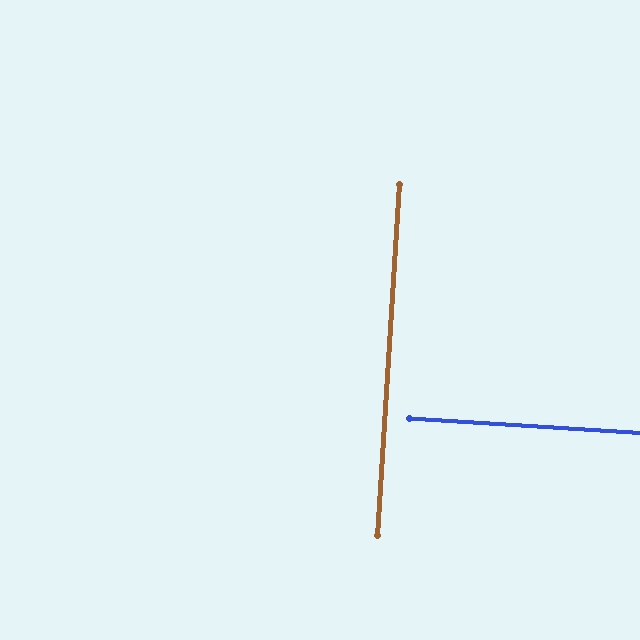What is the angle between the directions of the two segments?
Approximately 90 degrees.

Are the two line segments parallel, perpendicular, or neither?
Perpendicular — they meet at approximately 90°.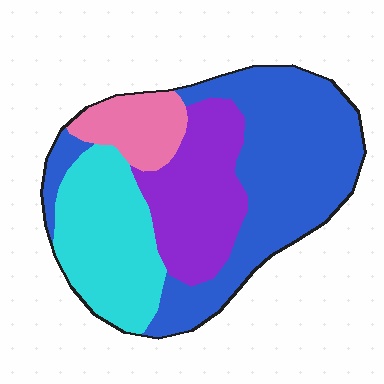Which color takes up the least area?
Pink, at roughly 10%.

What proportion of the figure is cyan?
Cyan covers roughly 25% of the figure.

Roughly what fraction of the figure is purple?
Purple covers about 20% of the figure.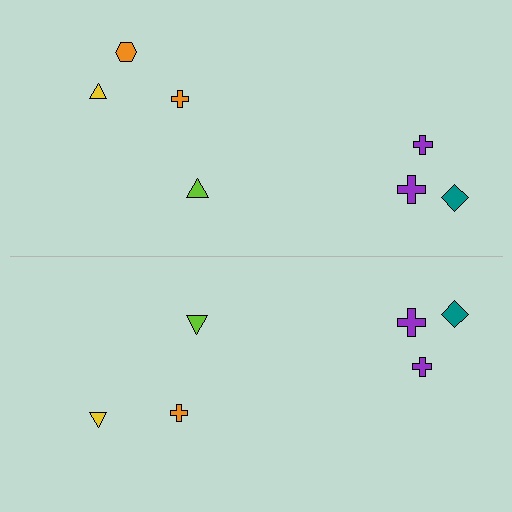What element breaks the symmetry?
A orange hexagon is missing from the bottom side.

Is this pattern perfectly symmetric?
No, the pattern is not perfectly symmetric. A orange hexagon is missing from the bottom side.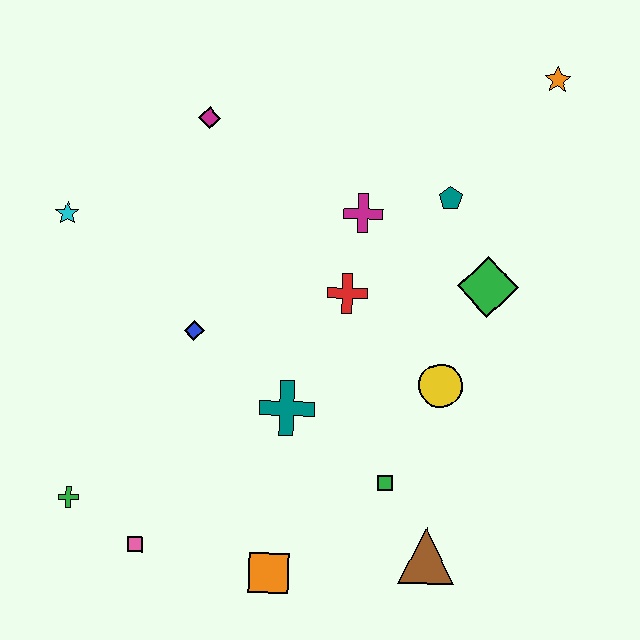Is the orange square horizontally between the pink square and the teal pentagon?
Yes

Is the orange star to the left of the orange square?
No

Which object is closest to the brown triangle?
The green square is closest to the brown triangle.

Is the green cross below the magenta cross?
Yes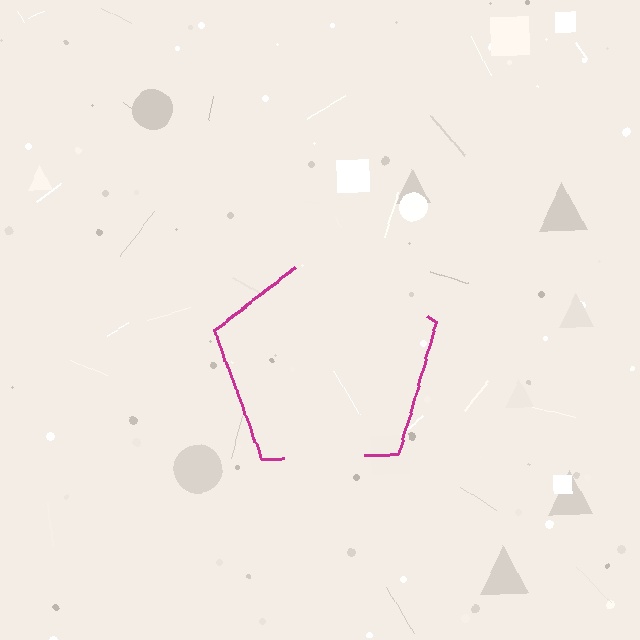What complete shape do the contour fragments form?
The contour fragments form a pentagon.